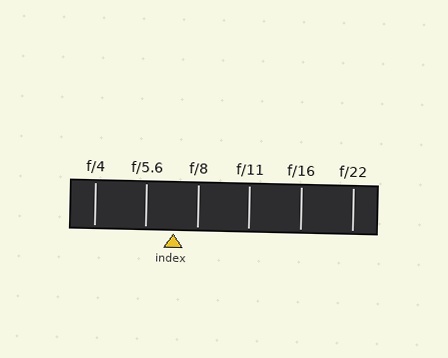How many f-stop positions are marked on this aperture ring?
There are 6 f-stop positions marked.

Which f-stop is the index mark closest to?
The index mark is closest to f/8.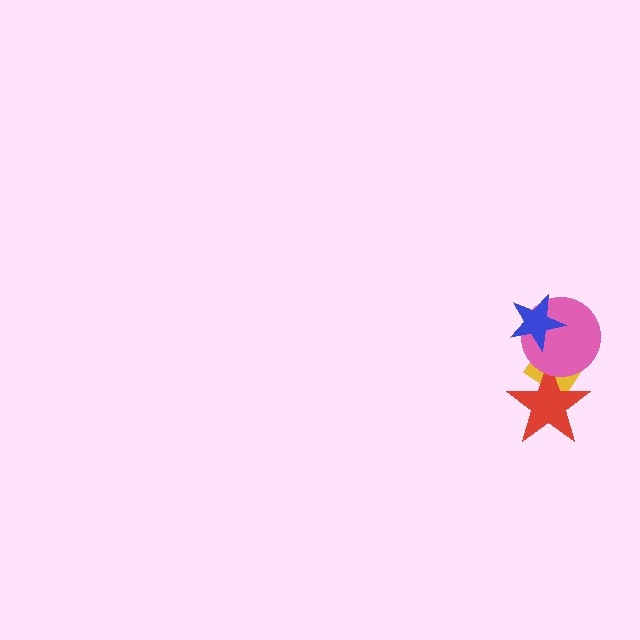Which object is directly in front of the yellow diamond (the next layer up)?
The red star is directly in front of the yellow diamond.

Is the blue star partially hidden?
No, no other shape covers it.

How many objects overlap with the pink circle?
3 objects overlap with the pink circle.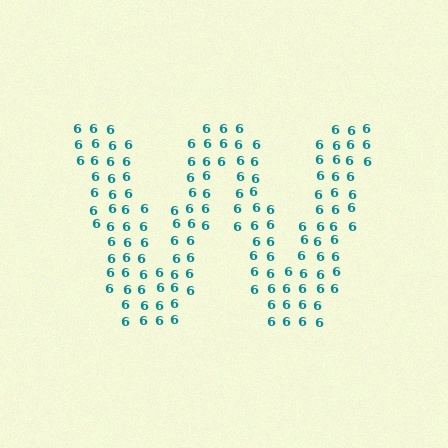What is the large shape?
The large shape is the letter W.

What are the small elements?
The small elements are digit 6's.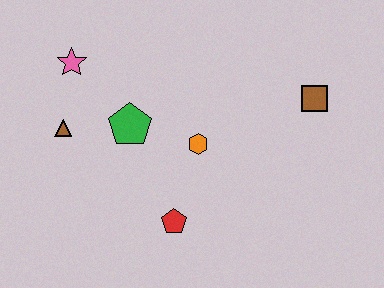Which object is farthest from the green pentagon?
The brown square is farthest from the green pentagon.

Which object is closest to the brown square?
The orange hexagon is closest to the brown square.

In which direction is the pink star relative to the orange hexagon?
The pink star is to the left of the orange hexagon.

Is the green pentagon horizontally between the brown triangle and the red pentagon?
Yes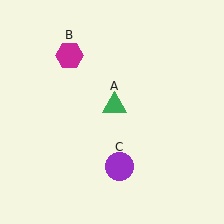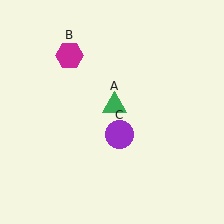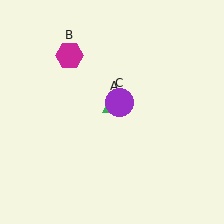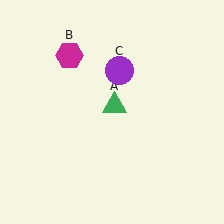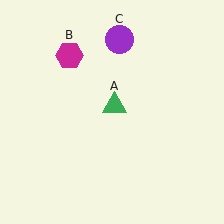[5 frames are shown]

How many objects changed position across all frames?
1 object changed position: purple circle (object C).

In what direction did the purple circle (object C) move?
The purple circle (object C) moved up.